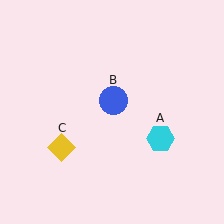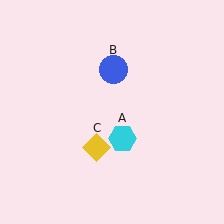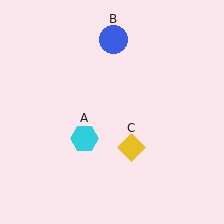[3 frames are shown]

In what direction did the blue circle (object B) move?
The blue circle (object B) moved up.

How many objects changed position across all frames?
3 objects changed position: cyan hexagon (object A), blue circle (object B), yellow diamond (object C).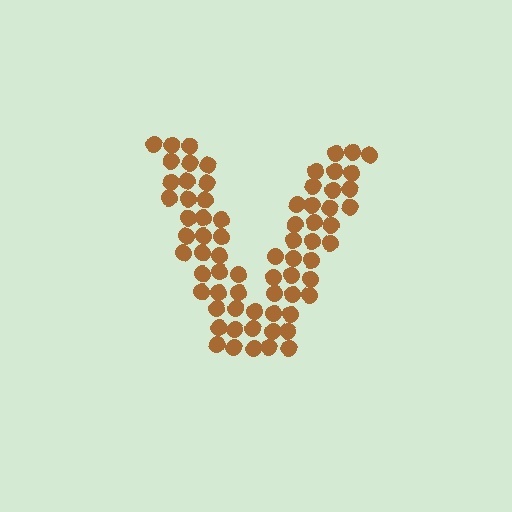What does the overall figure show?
The overall figure shows the letter V.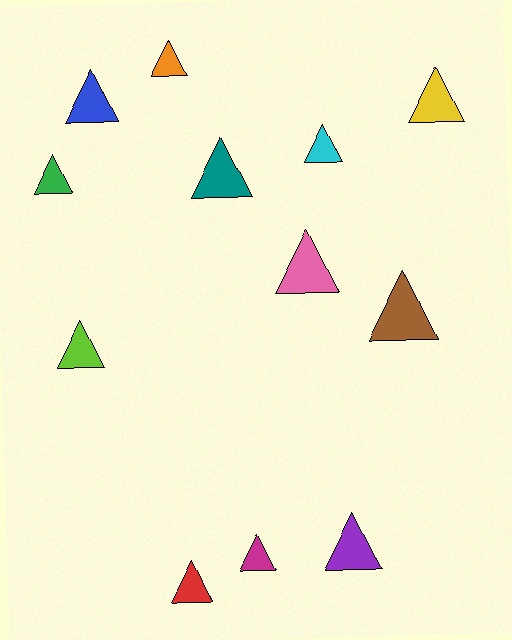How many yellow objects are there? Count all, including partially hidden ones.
There is 1 yellow object.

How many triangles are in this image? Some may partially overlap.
There are 12 triangles.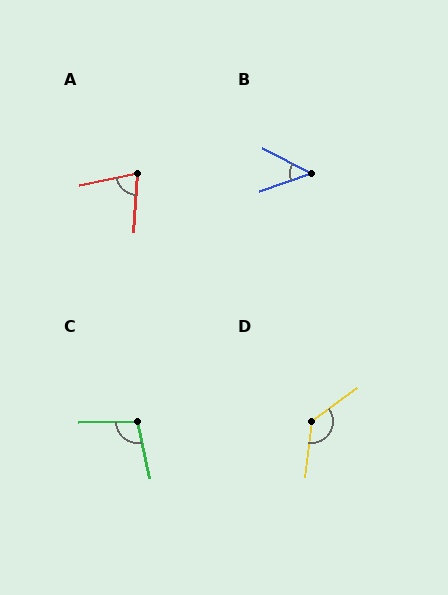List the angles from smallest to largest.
B (46°), A (75°), C (101°), D (133°).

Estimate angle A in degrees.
Approximately 75 degrees.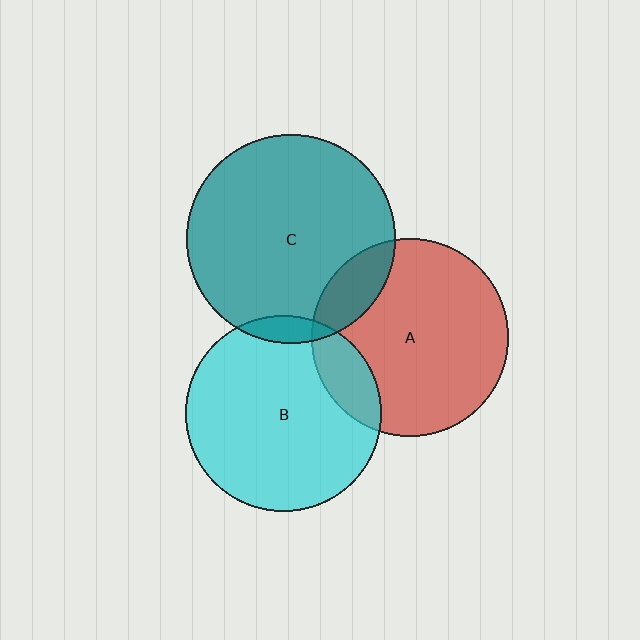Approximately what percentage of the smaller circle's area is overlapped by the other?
Approximately 15%.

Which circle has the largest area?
Circle C (teal).